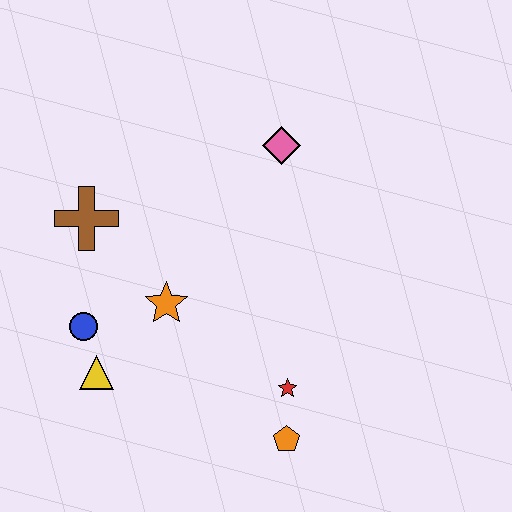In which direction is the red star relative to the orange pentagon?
The red star is above the orange pentagon.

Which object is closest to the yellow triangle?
The blue circle is closest to the yellow triangle.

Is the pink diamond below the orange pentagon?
No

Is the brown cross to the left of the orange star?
Yes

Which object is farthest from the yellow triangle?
The pink diamond is farthest from the yellow triangle.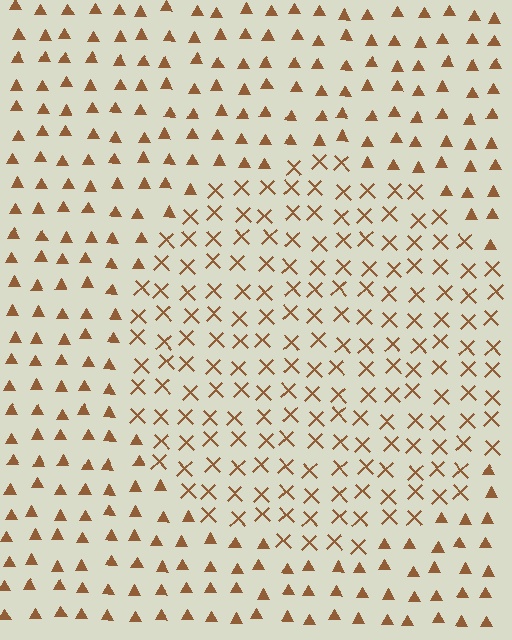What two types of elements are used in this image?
The image uses X marks inside the circle region and triangles outside it.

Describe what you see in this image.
The image is filled with small brown elements arranged in a uniform grid. A circle-shaped region contains X marks, while the surrounding area contains triangles. The boundary is defined purely by the change in element shape.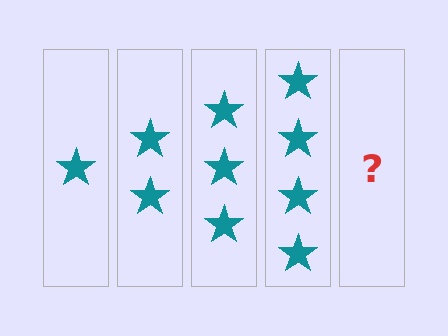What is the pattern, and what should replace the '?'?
The pattern is that each step adds one more star. The '?' should be 5 stars.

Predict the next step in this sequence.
The next step is 5 stars.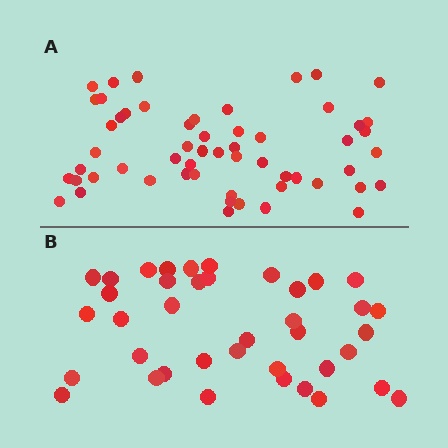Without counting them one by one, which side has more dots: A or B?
Region A (the top region) has more dots.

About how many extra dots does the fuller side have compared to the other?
Region A has approximately 15 more dots than region B.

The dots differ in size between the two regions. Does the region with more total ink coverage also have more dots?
No. Region B has more total ink coverage because its dots are larger, but region A actually contains more individual dots. Total area can be misleading — the number of items is what matters here.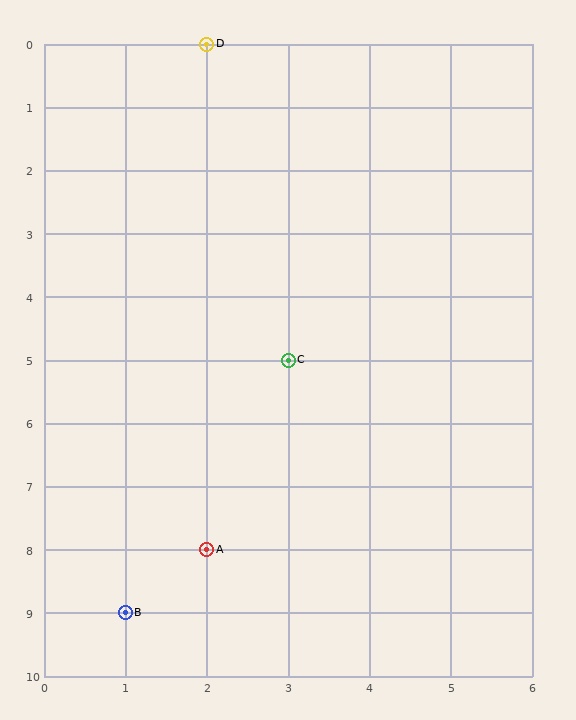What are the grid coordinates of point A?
Point A is at grid coordinates (2, 8).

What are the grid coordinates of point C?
Point C is at grid coordinates (3, 5).